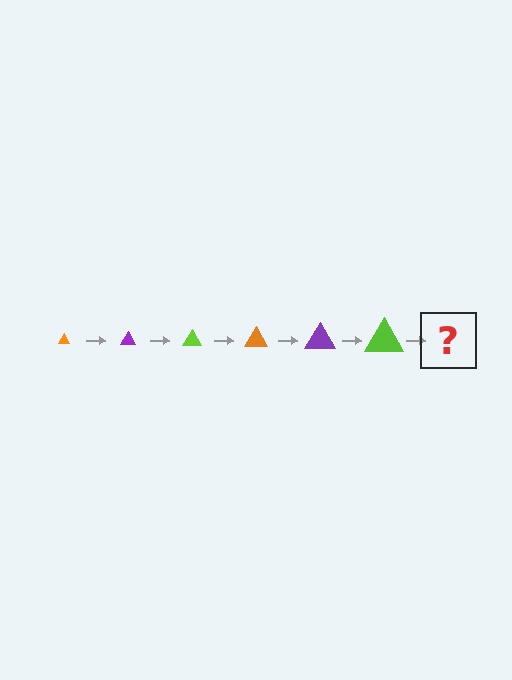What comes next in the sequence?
The next element should be an orange triangle, larger than the previous one.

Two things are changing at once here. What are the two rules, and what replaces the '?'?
The two rules are that the triangle grows larger each step and the color cycles through orange, purple, and lime. The '?' should be an orange triangle, larger than the previous one.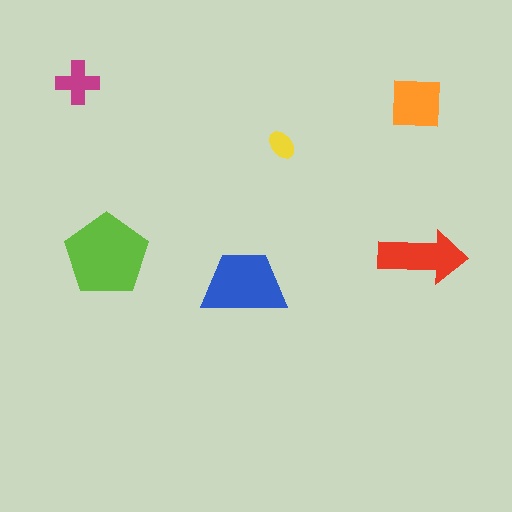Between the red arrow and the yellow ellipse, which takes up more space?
The red arrow.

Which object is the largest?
The lime pentagon.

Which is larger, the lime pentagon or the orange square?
The lime pentagon.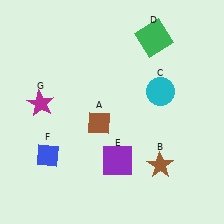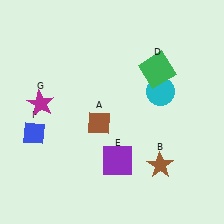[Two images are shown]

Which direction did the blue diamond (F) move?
The blue diamond (F) moved up.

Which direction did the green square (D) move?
The green square (D) moved down.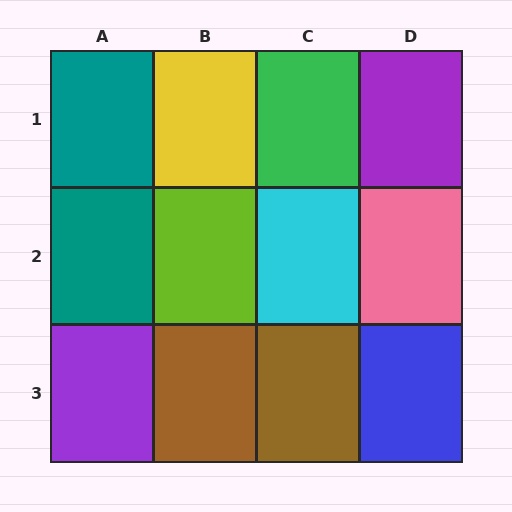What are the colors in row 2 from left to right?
Teal, lime, cyan, pink.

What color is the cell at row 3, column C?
Brown.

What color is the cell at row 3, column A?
Purple.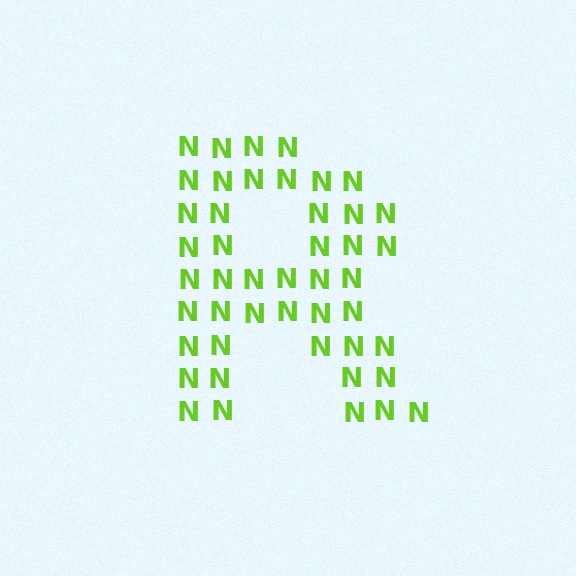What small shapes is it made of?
It is made of small letter N's.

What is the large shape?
The large shape is the letter R.